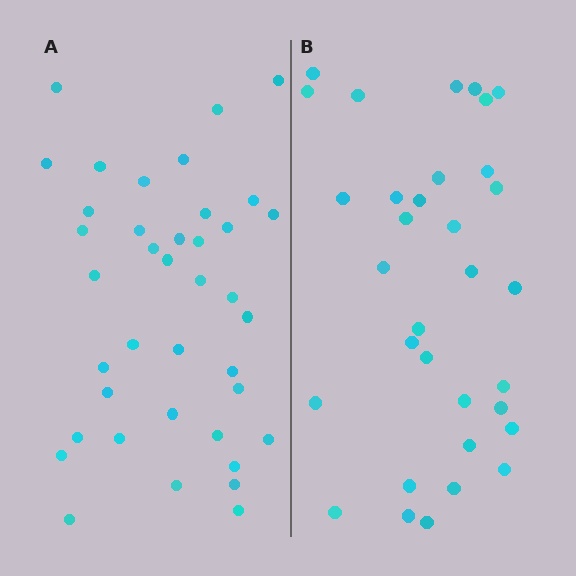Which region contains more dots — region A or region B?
Region A (the left region) has more dots.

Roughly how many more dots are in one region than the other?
Region A has about 6 more dots than region B.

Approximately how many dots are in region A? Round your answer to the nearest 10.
About 40 dots. (The exact count is 39, which rounds to 40.)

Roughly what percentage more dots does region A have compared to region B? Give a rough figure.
About 20% more.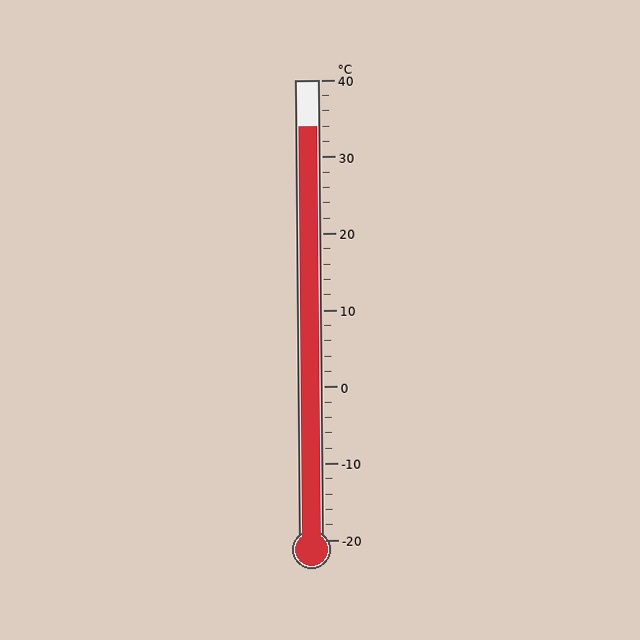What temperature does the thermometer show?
The thermometer shows approximately 34°C.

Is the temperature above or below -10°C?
The temperature is above -10°C.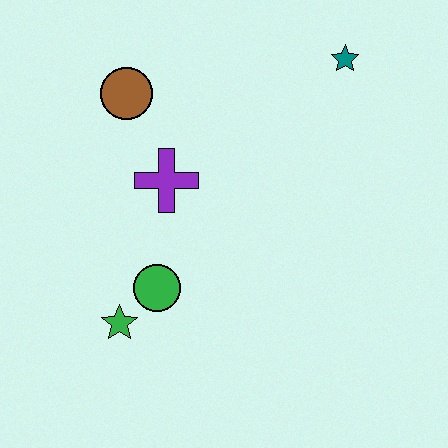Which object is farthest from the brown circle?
The green star is farthest from the brown circle.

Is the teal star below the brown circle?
No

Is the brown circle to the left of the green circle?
Yes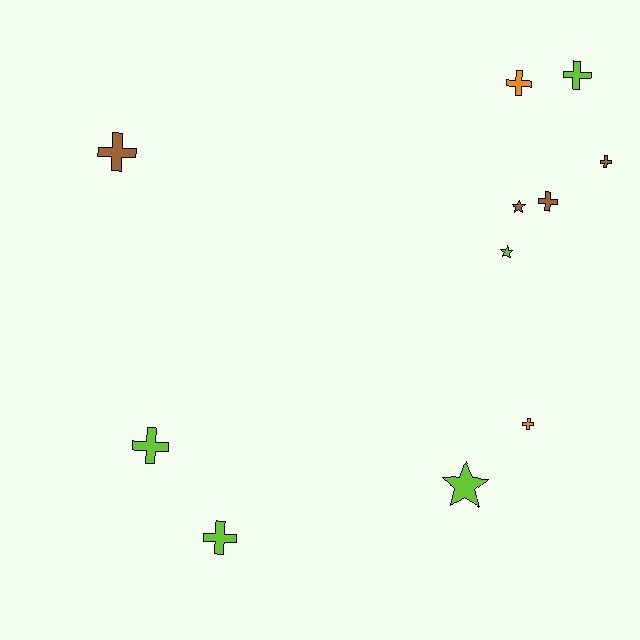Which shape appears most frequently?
Cross, with 8 objects.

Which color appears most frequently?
Lime, with 5 objects.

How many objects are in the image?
There are 11 objects.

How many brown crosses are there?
There are 3 brown crosses.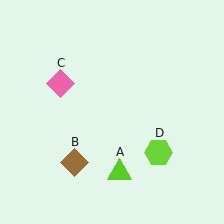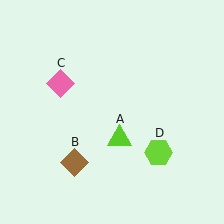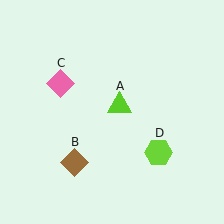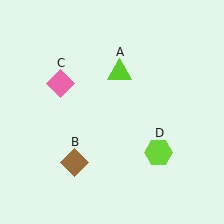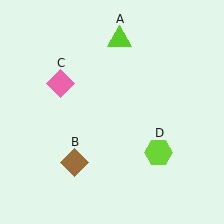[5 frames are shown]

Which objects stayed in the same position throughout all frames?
Brown diamond (object B) and pink diamond (object C) and lime hexagon (object D) remained stationary.